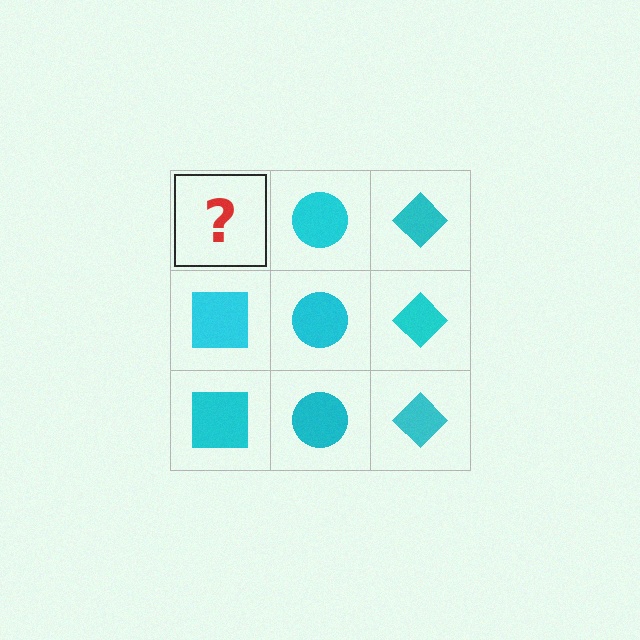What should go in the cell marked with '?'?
The missing cell should contain a cyan square.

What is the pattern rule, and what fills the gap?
The rule is that each column has a consistent shape. The gap should be filled with a cyan square.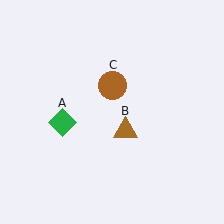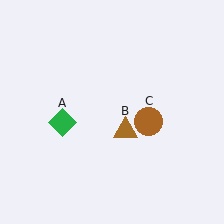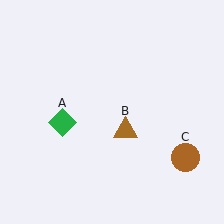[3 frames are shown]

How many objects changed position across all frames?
1 object changed position: brown circle (object C).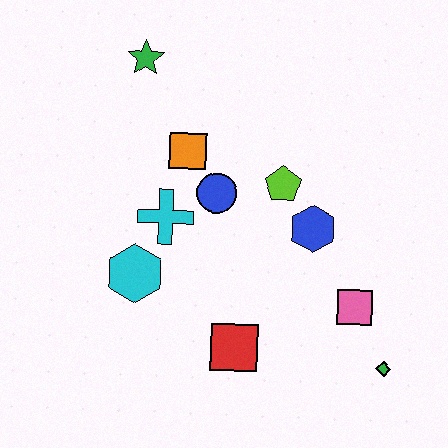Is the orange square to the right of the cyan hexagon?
Yes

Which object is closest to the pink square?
The green diamond is closest to the pink square.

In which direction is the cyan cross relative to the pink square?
The cyan cross is to the left of the pink square.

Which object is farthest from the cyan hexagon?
The green diamond is farthest from the cyan hexagon.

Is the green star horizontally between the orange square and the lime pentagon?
No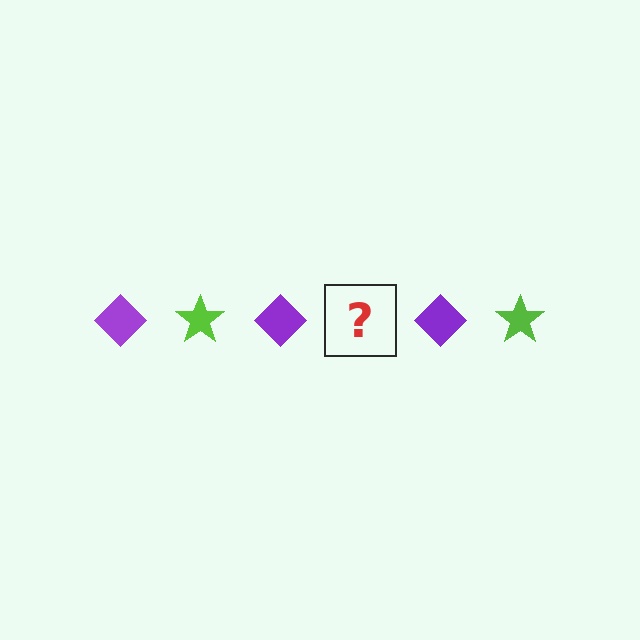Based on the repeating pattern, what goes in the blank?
The blank should be a lime star.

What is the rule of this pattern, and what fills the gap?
The rule is that the pattern alternates between purple diamond and lime star. The gap should be filled with a lime star.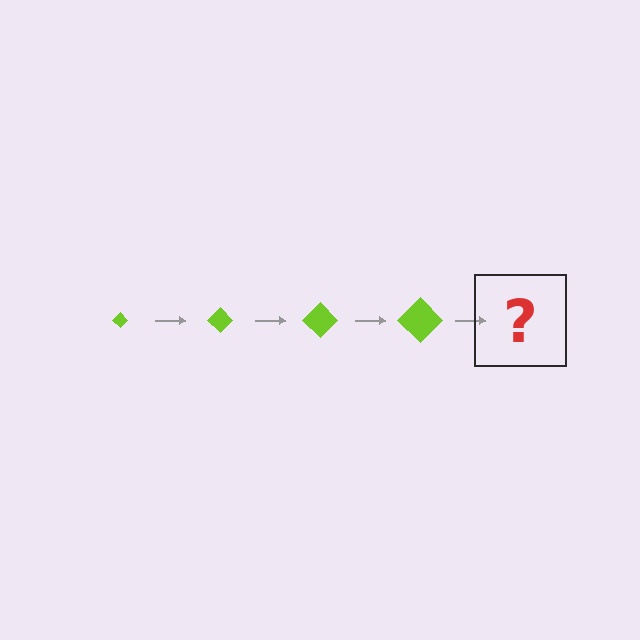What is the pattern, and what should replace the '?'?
The pattern is that the diamond gets progressively larger each step. The '?' should be a lime diamond, larger than the previous one.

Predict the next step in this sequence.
The next step is a lime diamond, larger than the previous one.